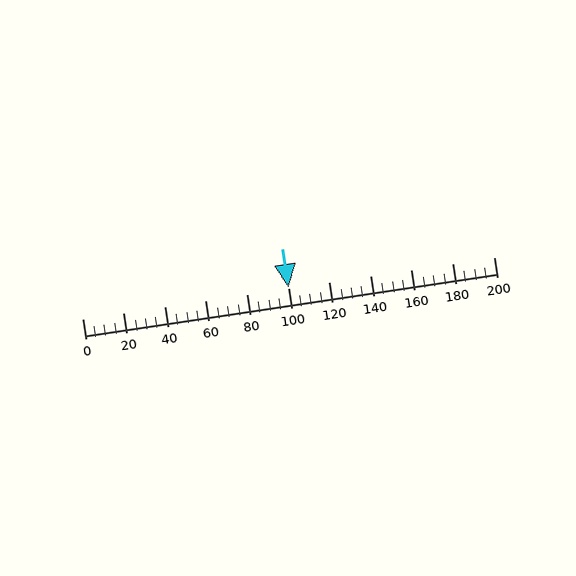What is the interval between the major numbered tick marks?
The major tick marks are spaced 20 units apart.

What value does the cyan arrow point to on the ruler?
The cyan arrow points to approximately 100.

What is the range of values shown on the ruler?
The ruler shows values from 0 to 200.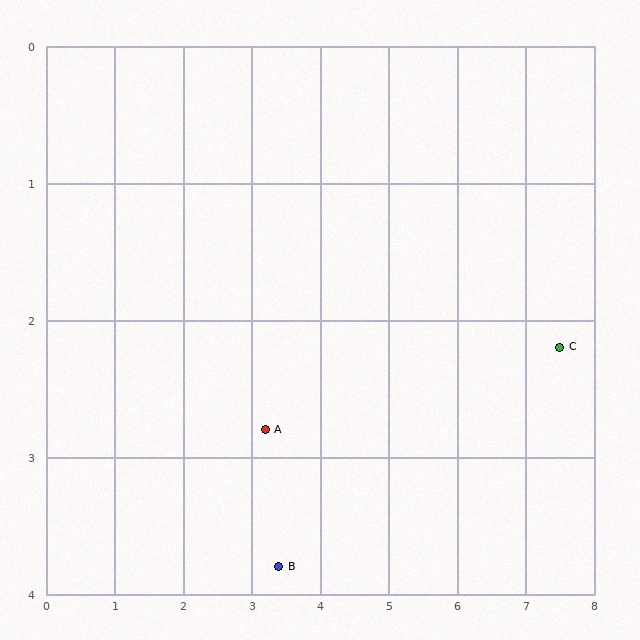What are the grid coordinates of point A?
Point A is at approximately (3.2, 2.8).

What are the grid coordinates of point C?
Point C is at approximately (7.5, 2.2).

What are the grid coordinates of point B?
Point B is at approximately (3.4, 3.8).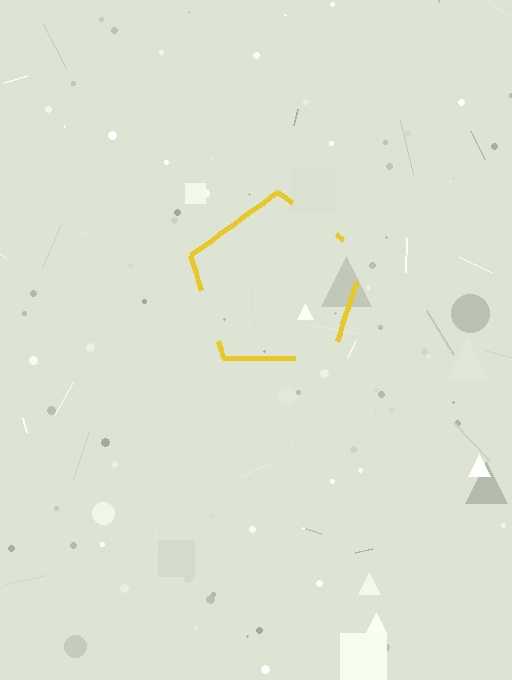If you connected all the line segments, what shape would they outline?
They would outline a pentagon.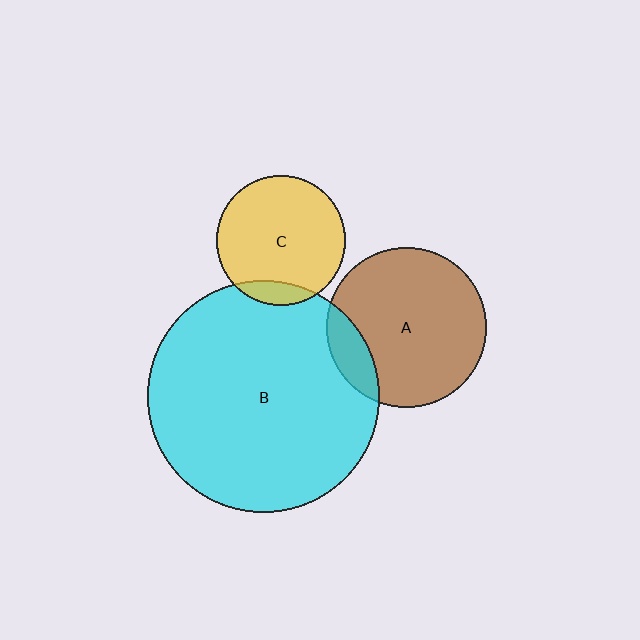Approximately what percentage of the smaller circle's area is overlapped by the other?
Approximately 10%.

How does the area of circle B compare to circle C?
Approximately 3.2 times.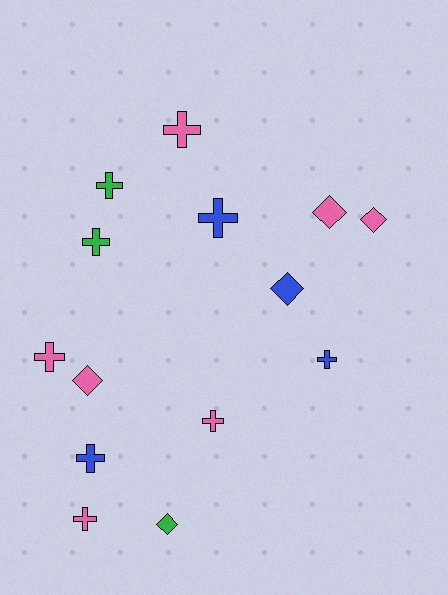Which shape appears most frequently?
Cross, with 9 objects.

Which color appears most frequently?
Pink, with 7 objects.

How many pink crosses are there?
There are 4 pink crosses.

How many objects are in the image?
There are 14 objects.